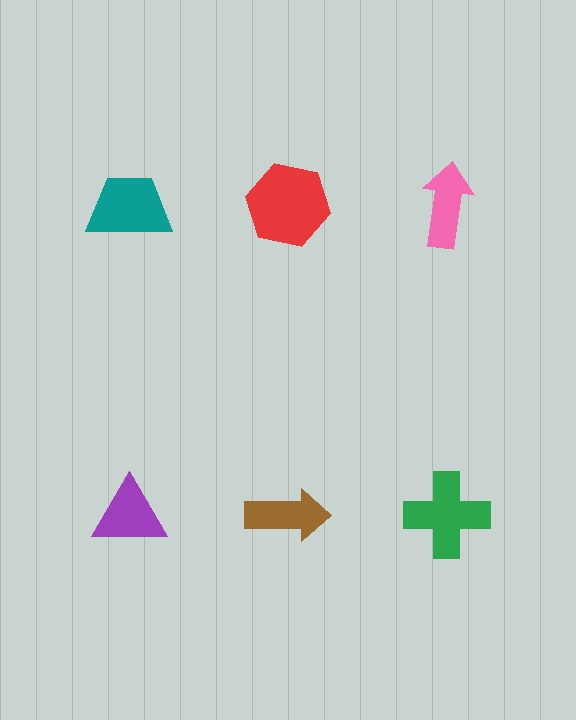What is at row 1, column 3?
A pink arrow.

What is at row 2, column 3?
A green cross.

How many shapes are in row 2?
3 shapes.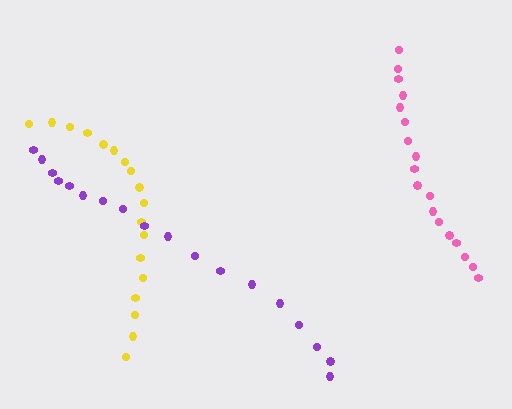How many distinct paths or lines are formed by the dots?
There are 3 distinct paths.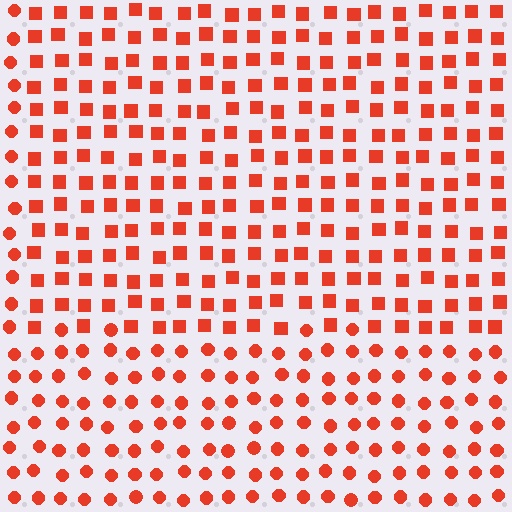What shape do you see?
I see a rectangle.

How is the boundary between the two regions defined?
The boundary is defined by a change in element shape: squares inside vs. circles outside. All elements share the same color and spacing.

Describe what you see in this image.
The image is filled with small red elements arranged in a uniform grid. A rectangle-shaped region contains squares, while the surrounding area contains circles. The boundary is defined purely by the change in element shape.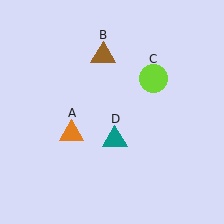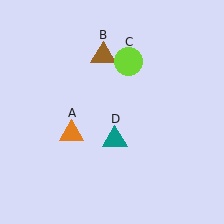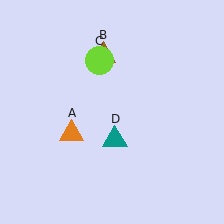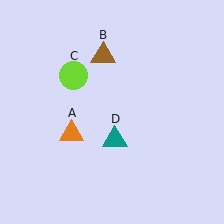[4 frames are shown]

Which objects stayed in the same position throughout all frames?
Orange triangle (object A) and brown triangle (object B) and teal triangle (object D) remained stationary.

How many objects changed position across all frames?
1 object changed position: lime circle (object C).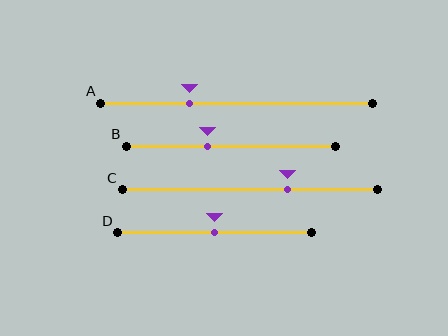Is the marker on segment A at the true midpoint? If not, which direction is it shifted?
No, the marker on segment A is shifted to the left by about 17% of the segment length.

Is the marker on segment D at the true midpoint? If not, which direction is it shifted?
Yes, the marker on segment D is at the true midpoint.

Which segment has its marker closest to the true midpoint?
Segment D has its marker closest to the true midpoint.